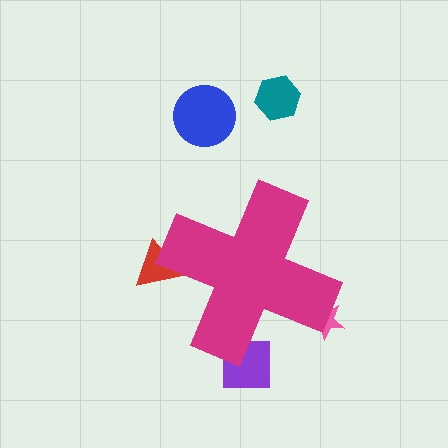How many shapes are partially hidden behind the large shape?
3 shapes are partially hidden.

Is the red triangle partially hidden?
Yes, the red triangle is partially hidden behind the magenta cross.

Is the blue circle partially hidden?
No, the blue circle is fully visible.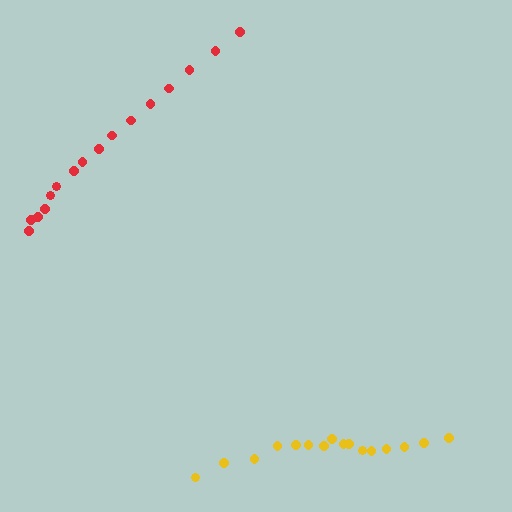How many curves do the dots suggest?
There are 2 distinct paths.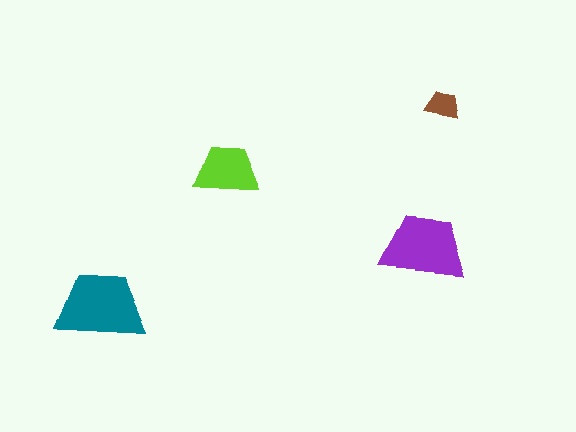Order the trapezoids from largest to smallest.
the teal one, the purple one, the lime one, the brown one.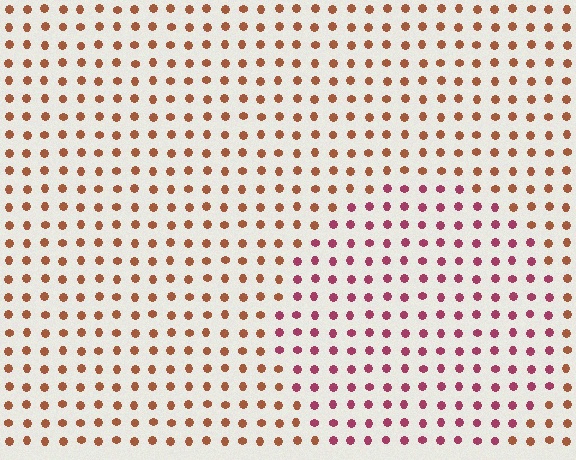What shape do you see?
I see a circle.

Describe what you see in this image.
The image is filled with small brown elements in a uniform arrangement. A circle-shaped region is visible where the elements are tinted to a slightly different hue, forming a subtle color boundary.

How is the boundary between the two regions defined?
The boundary is defined purely by a slight shift in hue (about 41 degrees). Spacing, size, and orientation are identical on both sides.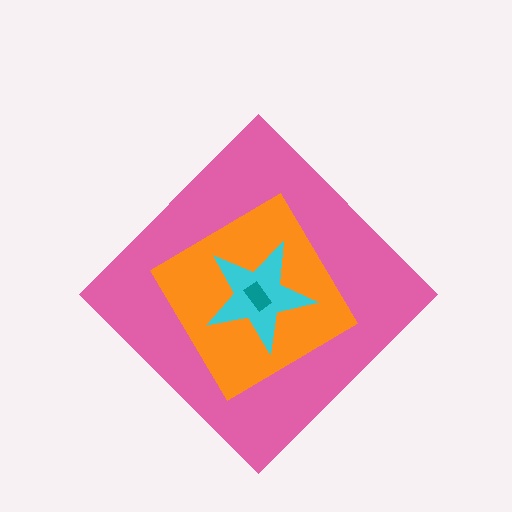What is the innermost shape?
The teal rectangle.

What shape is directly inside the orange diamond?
The cyan star.